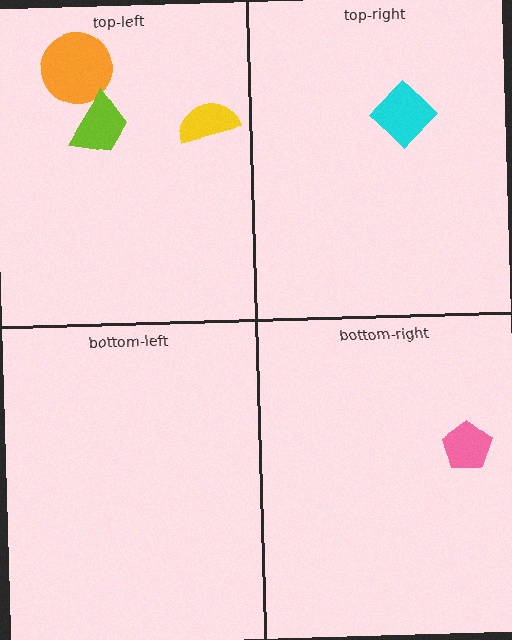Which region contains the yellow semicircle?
The top-left region.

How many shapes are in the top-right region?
1.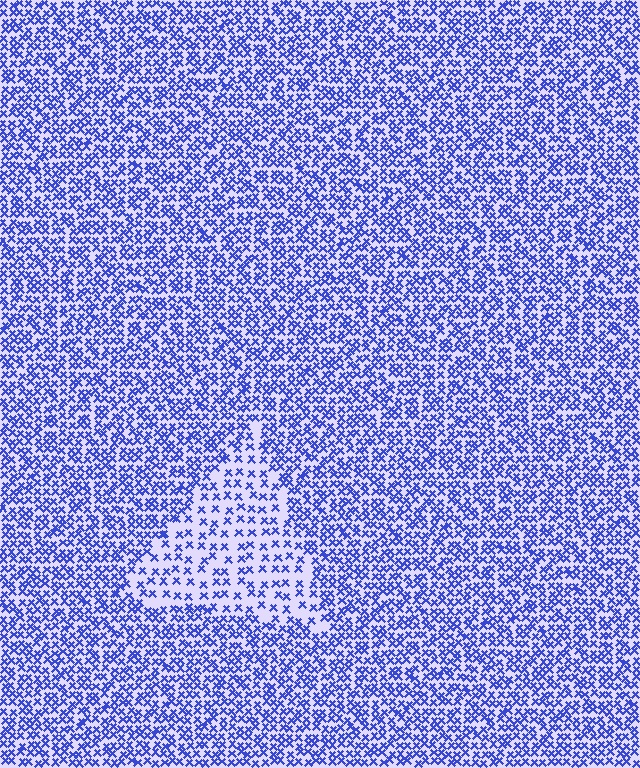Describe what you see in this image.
The image contains small blue elements arranged at two different densities. A triangle-shaped region is visible where the elements are less densely packed than the surrounding area.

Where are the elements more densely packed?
The elements are more densely packed outside the triangle boundary.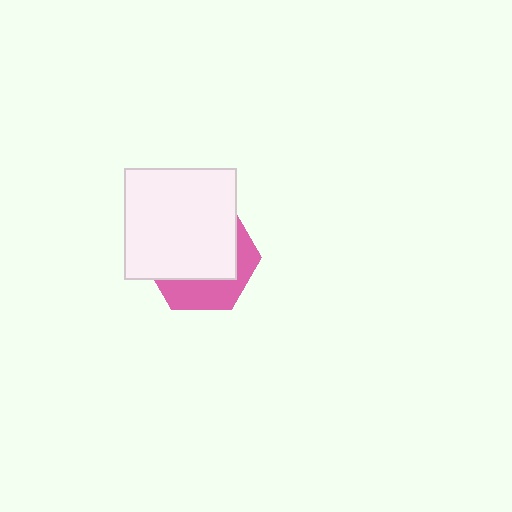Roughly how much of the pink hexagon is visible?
A small part of it is visible (roughly 35%).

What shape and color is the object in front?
The object in front is a white rectangle.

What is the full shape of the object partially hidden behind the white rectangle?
The partially hidden object is a pink hexagon.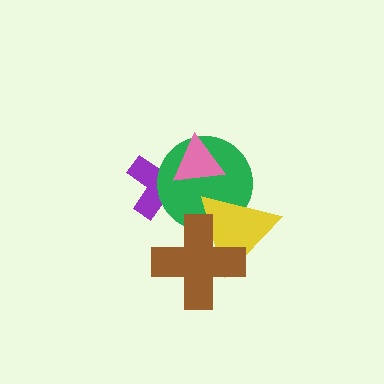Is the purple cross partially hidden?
Yes, it is partially covered by another shape.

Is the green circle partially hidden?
Yes, it is partially covered by another shape.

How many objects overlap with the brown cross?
2 objects overlap with the brown cross.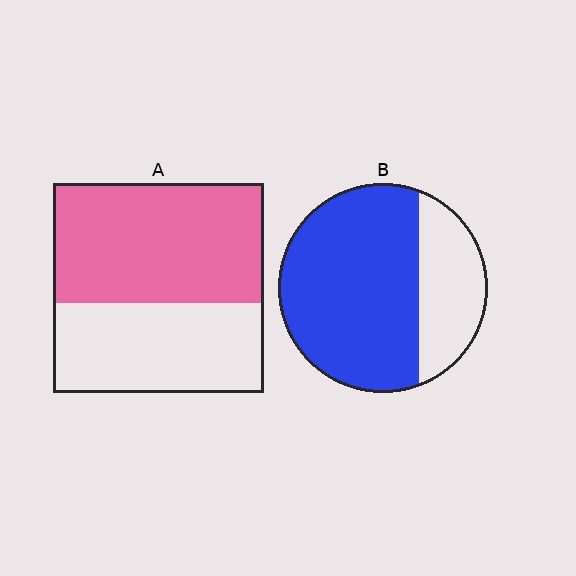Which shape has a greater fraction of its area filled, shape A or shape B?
Shape B.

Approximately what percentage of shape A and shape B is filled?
A is approximately 55% and B is approximately 70%.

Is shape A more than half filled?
Yes.